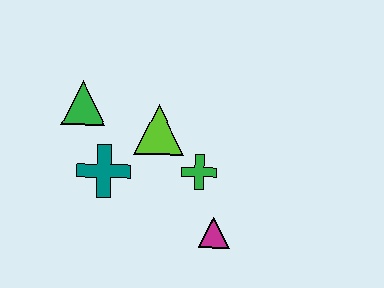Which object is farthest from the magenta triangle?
The green triangle is farthest from the magenta triangle.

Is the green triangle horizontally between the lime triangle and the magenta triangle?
No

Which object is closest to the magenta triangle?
The green cross is closest to the magenta triangle.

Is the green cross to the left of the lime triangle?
No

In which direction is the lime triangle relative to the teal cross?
The lime triangle is to the right of the teal cross.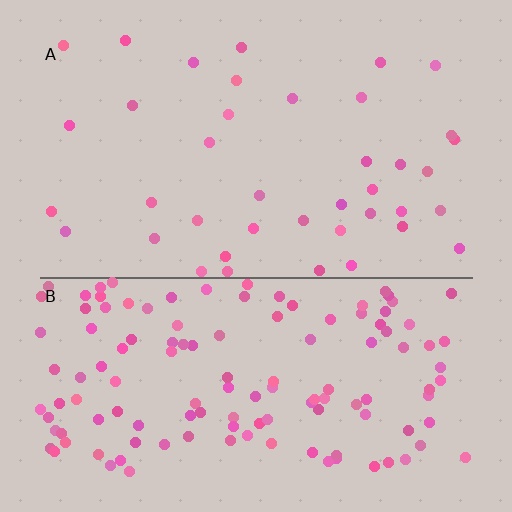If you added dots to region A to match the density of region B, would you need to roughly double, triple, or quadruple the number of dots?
Approximately triple.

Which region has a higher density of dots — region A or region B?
B (the bottom).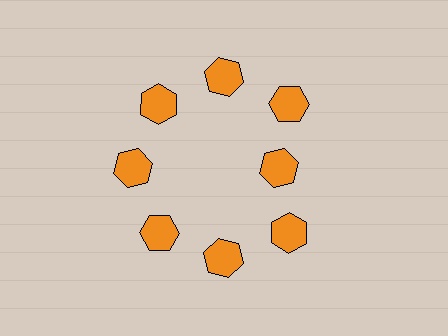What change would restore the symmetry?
The symmetry would be restored by moving it outward, back onto the ring so that all 8 hexagons sit at equal angles and equal distance from the center.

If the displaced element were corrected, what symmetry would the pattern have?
It would have 8-fold rotational symmetry — the pattern would map onto itself every 45 degrees.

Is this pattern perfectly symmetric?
No. The 8 orange hexagons are arranged in a ring, but one element near the 3 o'clock position is pulled inward toward the center, breaking the 8-fold rotational symmetry.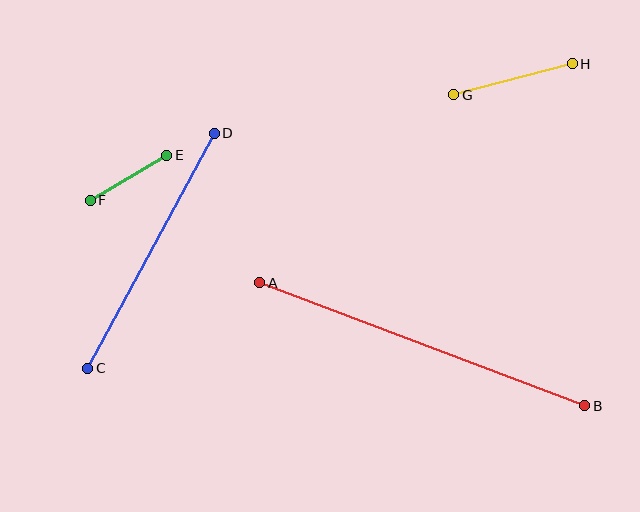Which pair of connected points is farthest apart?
Points A and B are farthest apart.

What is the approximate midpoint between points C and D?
The midpoint is at approximately (151, 251) pixels.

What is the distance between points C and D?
The distance is approximately 267 pixels.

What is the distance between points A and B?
The distance is approximately 347 pixels.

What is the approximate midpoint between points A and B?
The midpoint is at approximately (422, 344) pixels.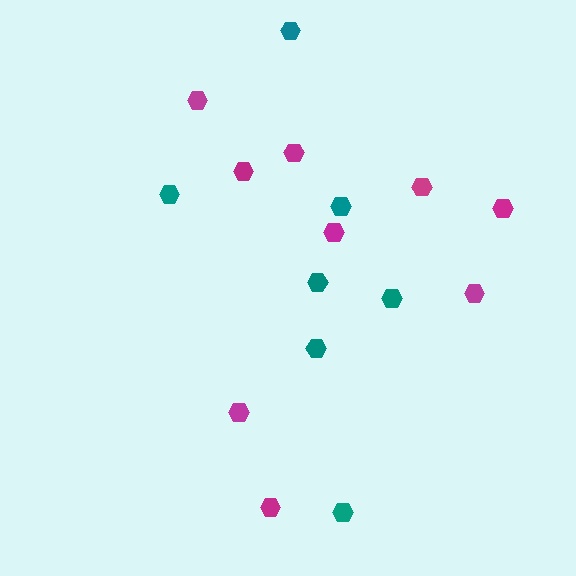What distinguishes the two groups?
There are 2 groups: one group of magenta hexagons (9) and one group of teal hexagons (7).